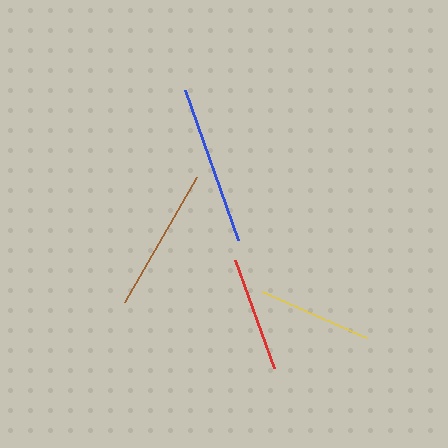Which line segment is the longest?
The blue line is the longest at approximately 160 pixels.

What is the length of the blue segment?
The blue segment is approximately 160 pixels long.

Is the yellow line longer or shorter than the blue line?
The blue line is longer than the yellow line.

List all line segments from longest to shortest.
From longest to shortest: blue, brown, red, yellow.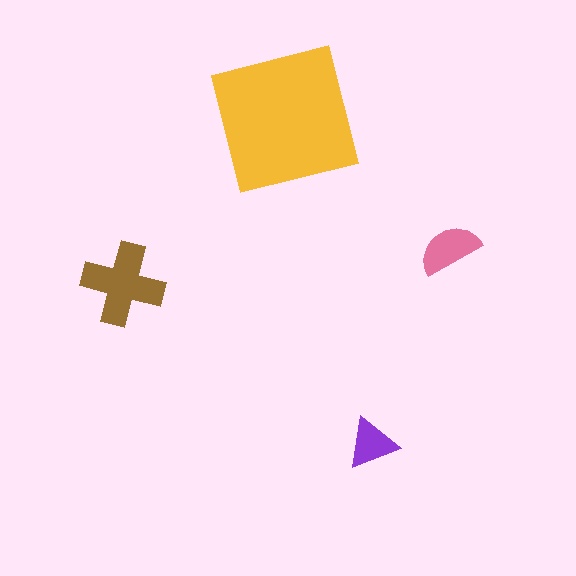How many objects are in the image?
There are 4 objects in the image.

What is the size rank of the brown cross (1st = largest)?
2nd.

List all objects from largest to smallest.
The yellow square, the brown cross, the pink semicircle, the purple triangle.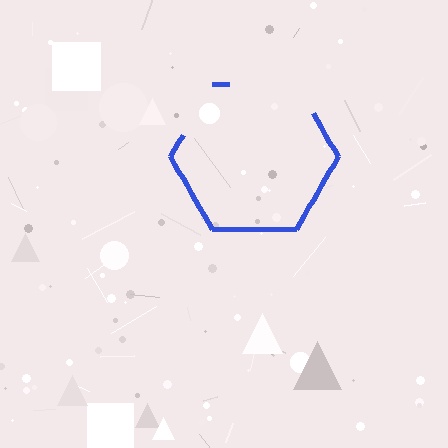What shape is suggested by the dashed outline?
The dashed outline suggests a hexagon.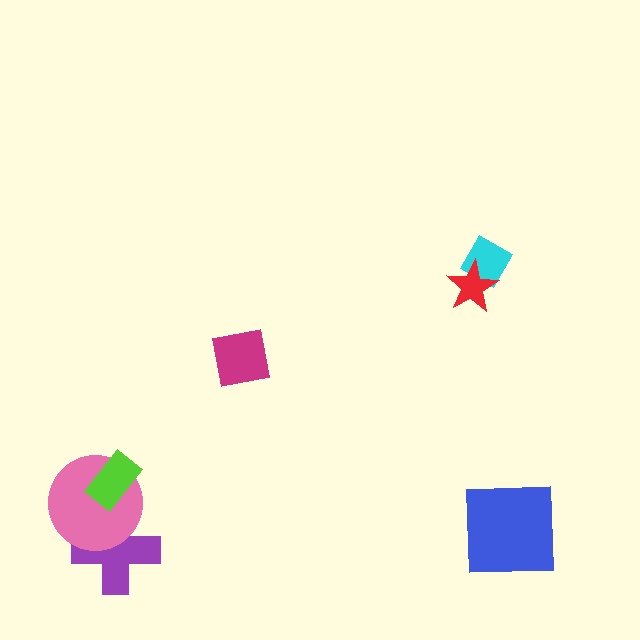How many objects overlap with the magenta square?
0 objects overlap with the magenta square.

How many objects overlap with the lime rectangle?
1 object overlaps with the lime rectangle.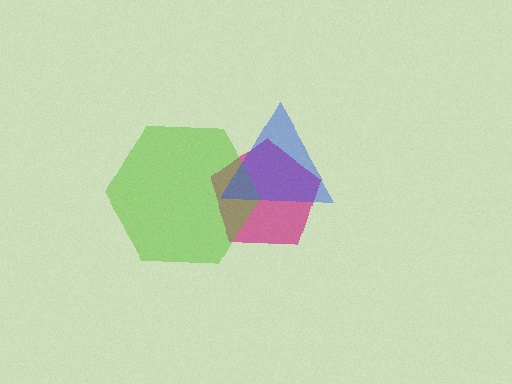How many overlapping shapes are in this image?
There are 3 overlapping shapes in the image.